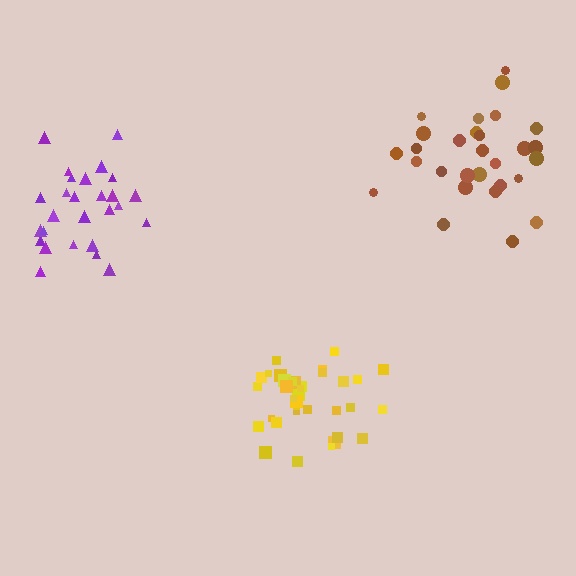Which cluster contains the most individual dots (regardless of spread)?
Yellow (35).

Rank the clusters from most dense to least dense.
yellow, purple, brown.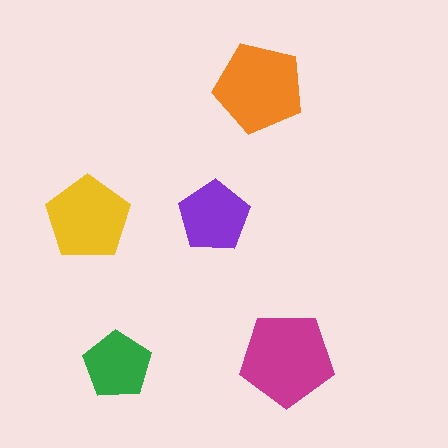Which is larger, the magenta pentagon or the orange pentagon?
The magenta one.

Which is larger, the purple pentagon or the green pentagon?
The purple one.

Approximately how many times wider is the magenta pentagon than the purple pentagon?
About 1.5 times wider.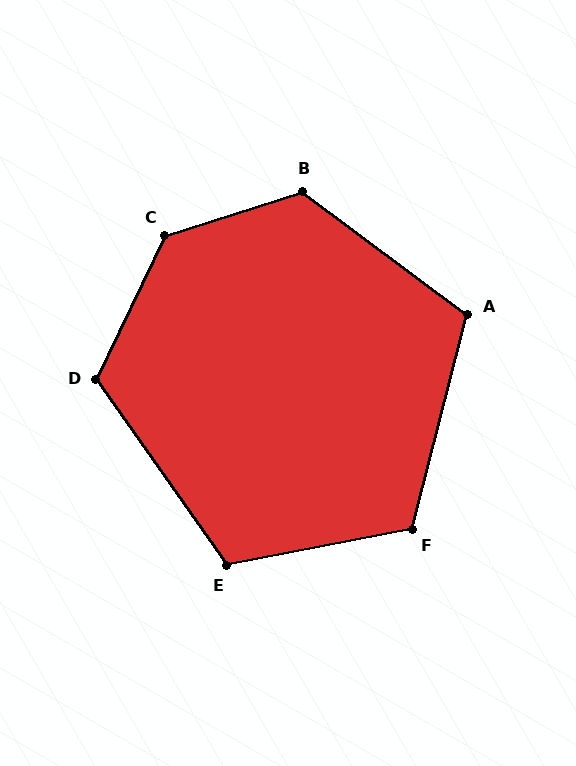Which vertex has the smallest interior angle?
A, at approximately 112 degrees.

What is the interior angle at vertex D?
Approximately 119 degrees (obtuse).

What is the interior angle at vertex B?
Approximately 126 degrees (obtuse).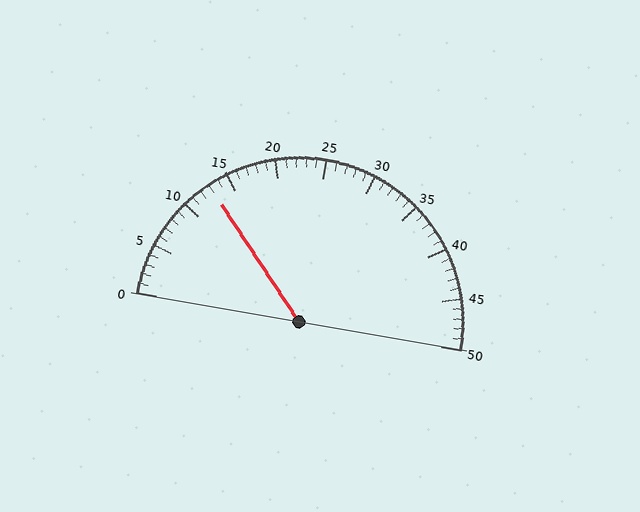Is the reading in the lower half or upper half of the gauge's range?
The reading is in the lower half of the range (0 to 50).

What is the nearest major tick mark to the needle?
The nearest major tick mark is 15.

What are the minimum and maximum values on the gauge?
The gauge ranges from 0 to 50.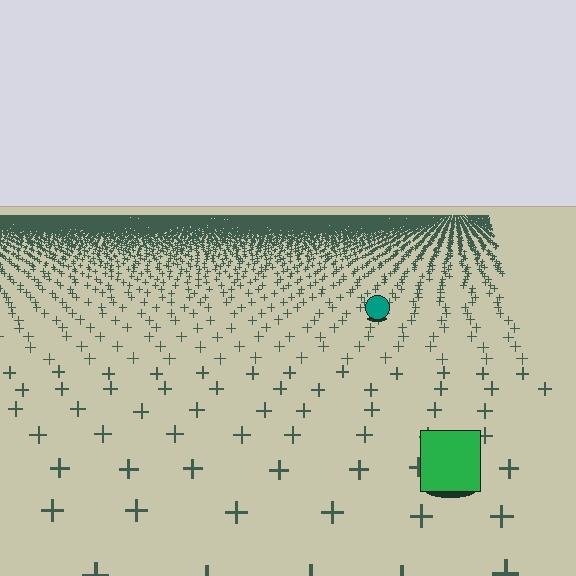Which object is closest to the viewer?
The green square is closest. The texture marks near it are larger and more spread out.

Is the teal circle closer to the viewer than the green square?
No. The green square is closer — you can tell from the texture gradient: the ground texture is coarser near it.